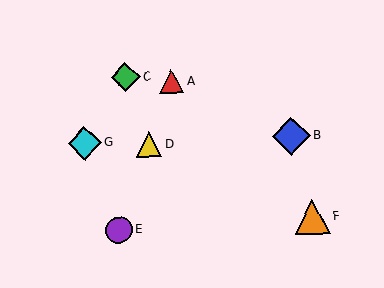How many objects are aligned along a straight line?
3 objects (A, D, E) are aligned along a straight line.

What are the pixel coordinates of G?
Object G is at (85, 143).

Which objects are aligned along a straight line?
Objects A, D, E are aligned along a straight line.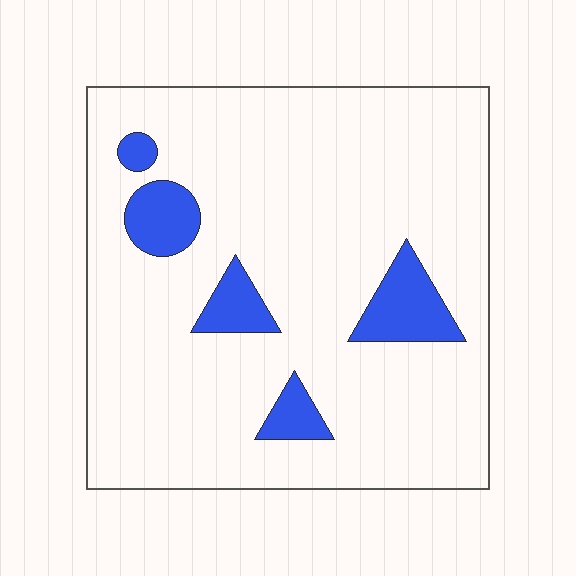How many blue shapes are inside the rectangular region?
5.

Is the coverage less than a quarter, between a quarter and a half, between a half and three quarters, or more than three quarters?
Less than a quarter.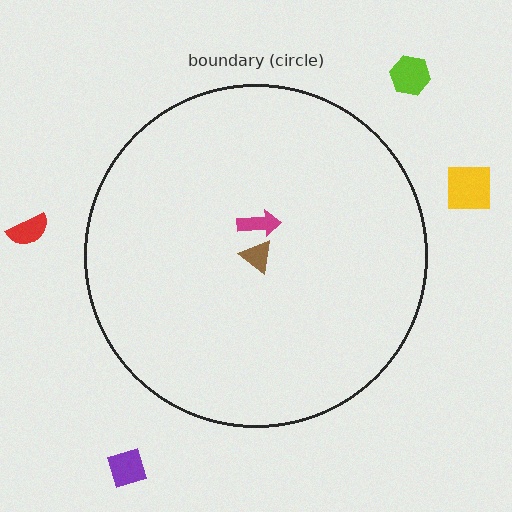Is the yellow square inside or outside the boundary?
Outside.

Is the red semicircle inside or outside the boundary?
Outside.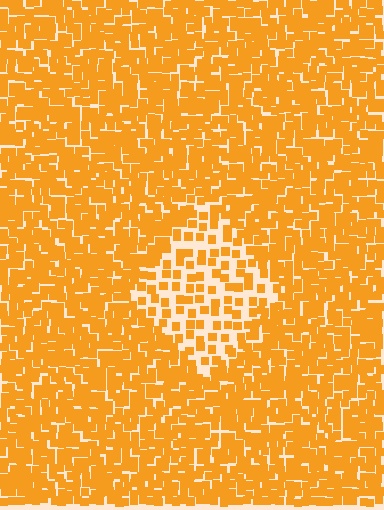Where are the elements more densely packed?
The elements are more densely packed outside the diamond boundary.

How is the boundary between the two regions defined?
The boundary is defined by a change in element density (approximately 2.3x ratio). All elements are the same color, size, and shape.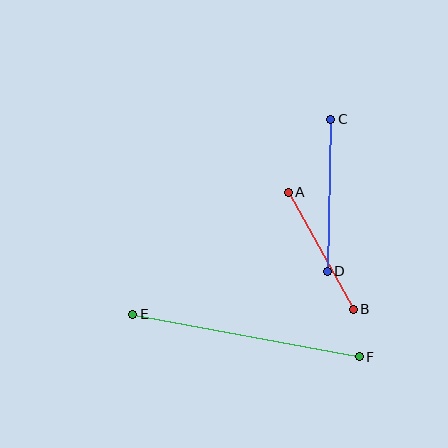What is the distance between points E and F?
The distance is approximately 231 pixels.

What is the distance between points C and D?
The distance is approximately 152 pixels.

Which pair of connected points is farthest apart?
Points E and F are farthest apart.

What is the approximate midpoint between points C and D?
The midpoint is at approximately (329, 195) pixels.